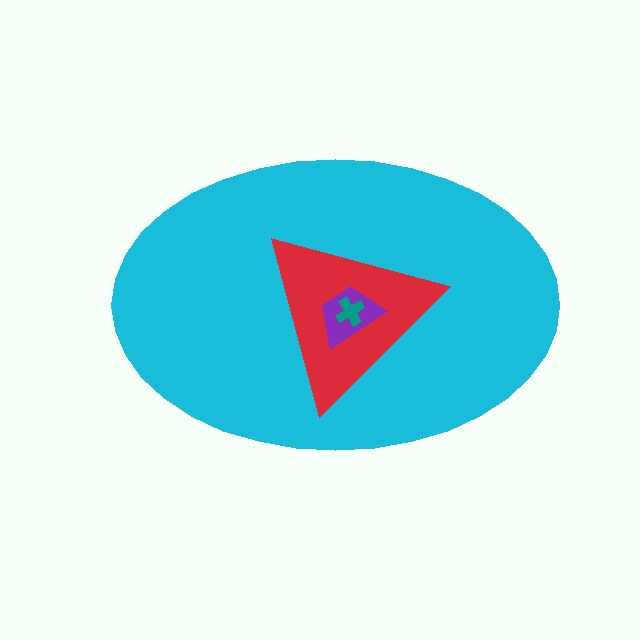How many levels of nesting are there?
4.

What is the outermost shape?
The cyan ellipse.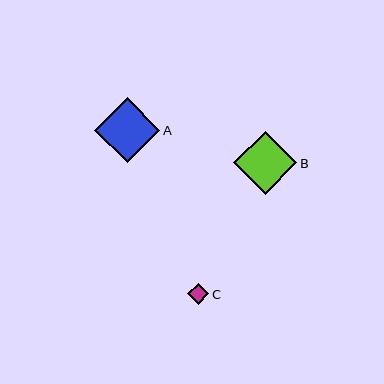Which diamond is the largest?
Diamond A is the largest with a size of approximately 65 pixels.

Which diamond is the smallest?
Diamond C is the smallest with a size of approximately 21 pixels.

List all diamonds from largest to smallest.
From largest to smallest: A, B, C.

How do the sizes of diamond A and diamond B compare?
Diamond A and diamond B are approximately the same size.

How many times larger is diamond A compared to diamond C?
Diamond A is approximately 3.0 times the size of diamond C.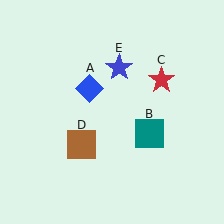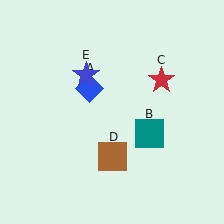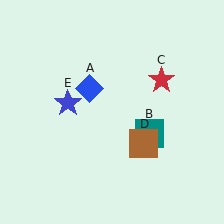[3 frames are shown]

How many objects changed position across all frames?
2 objects changed position: brown square (object D), blue star (object E).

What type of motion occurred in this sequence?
The brown square (object D), blue star (object E) rotated counterclockwise around the center of the scene.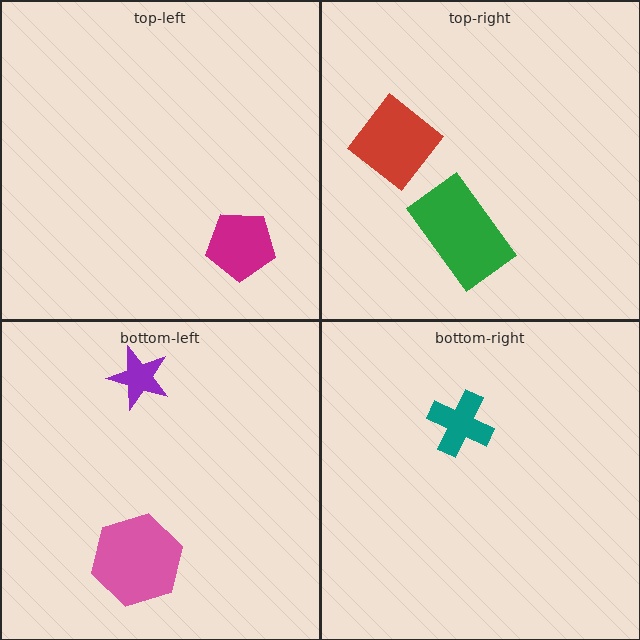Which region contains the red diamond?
The top-right region.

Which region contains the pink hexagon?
The bottom-left region.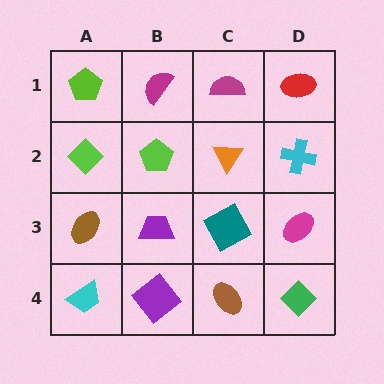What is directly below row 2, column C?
A teal square.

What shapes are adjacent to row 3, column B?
A lime pentagon (row 2, column B), a purple diamond (row 4, column B), a brown ellipse (row 3, column A), a teal square (row 3, column C).